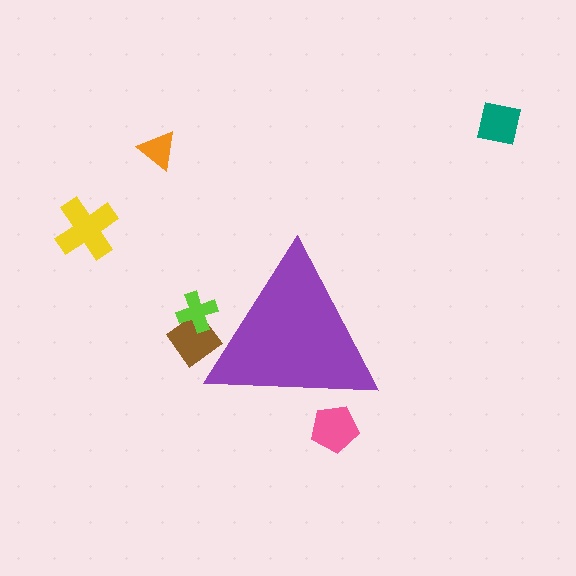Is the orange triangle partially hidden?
No, the orange triangle is fully visible.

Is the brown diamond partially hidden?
Yes, the brown diamond is partially hidden behind the purple triangle.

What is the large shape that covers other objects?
A purple triangle.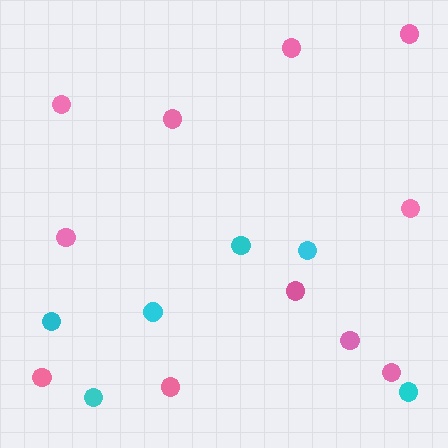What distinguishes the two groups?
There are 2 groups: one group of pink circles (11) and one group of cyan circles (6).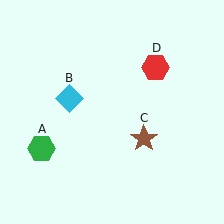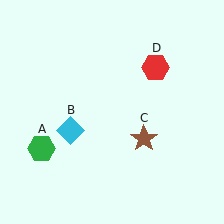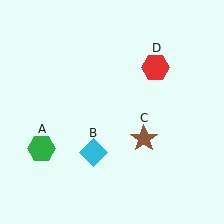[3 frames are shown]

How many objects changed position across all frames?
1 object changed position: cyan diamond (object B).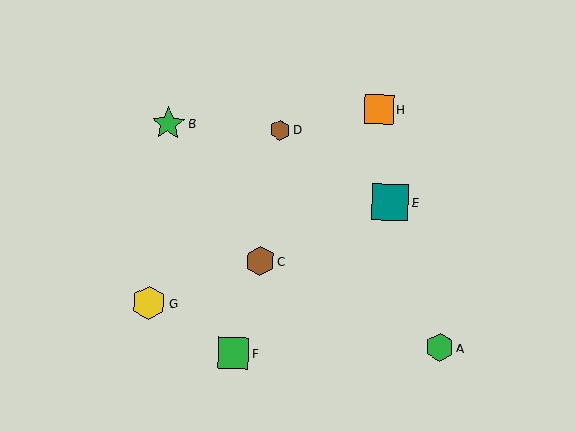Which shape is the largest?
The teal square (labeled E) is the largest.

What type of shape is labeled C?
Shape C is a brown hexagon.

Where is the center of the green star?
The center of the green star is at (168, 124).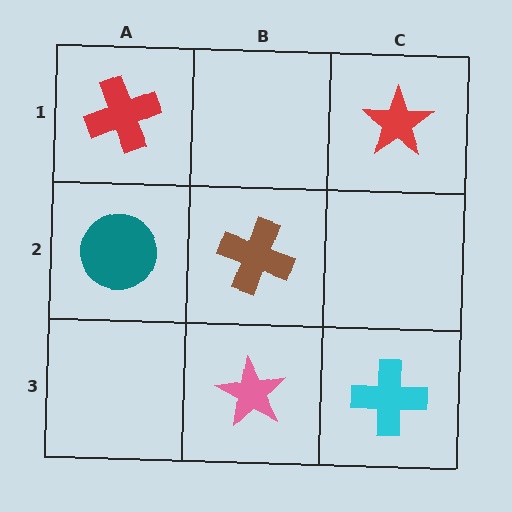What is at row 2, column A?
A teal circle.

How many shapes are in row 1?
2 shapes.